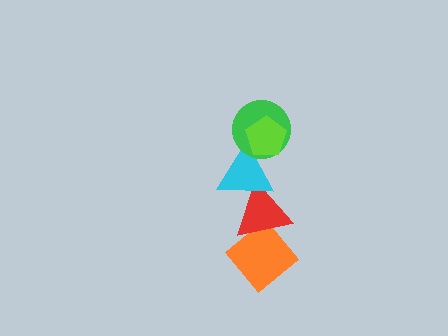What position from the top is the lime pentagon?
The lime pentagon is 1st from the top.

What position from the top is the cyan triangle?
The cyan triangle is 3rd from the top.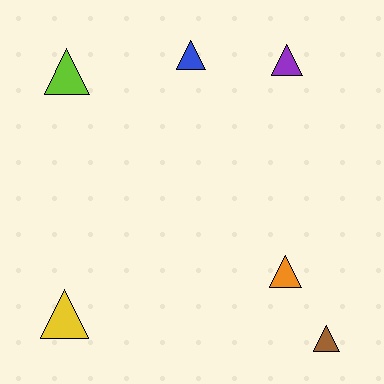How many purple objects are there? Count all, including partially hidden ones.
There is 1 purple object.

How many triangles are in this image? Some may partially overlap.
There are 6 triangles.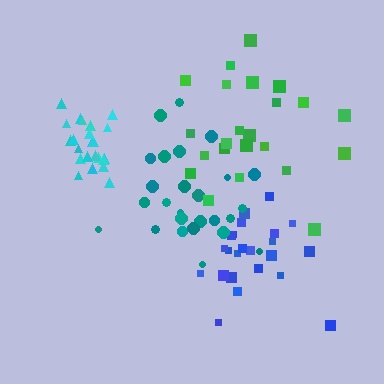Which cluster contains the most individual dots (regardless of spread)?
Teal (26).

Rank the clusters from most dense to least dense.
cyan, blue, teal, green.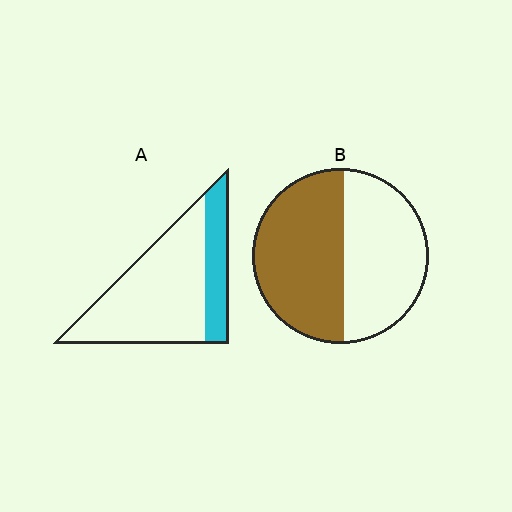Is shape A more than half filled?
No.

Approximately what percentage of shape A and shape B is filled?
A is approximately 25% and B is approximately 55%.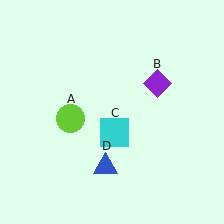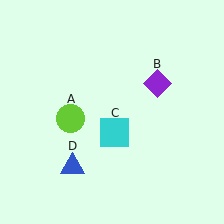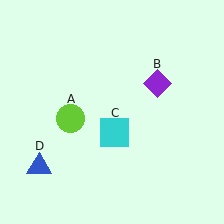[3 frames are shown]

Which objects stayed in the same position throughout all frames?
Lime circle (object A) and purple diamond (object B) and cyan square (object C) remained stationary.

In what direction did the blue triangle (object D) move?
The blue triangle (object D) moved left.